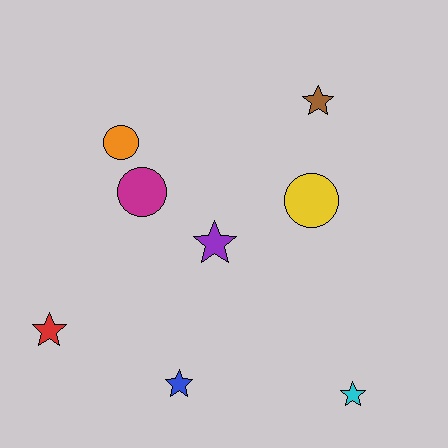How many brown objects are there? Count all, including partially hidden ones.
There is 1 brown object.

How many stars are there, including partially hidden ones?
There are 5 stars.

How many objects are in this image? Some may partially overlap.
There are 8 objects.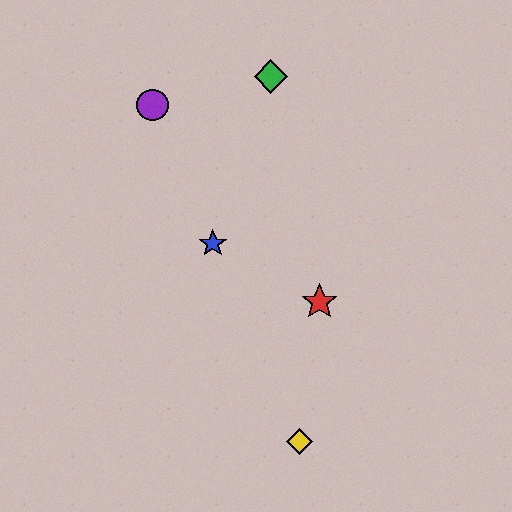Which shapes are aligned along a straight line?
The blue star, the yellow diamond, the purple circle are aligned along a straight line.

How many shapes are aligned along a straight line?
3 shapes (the blue star, the yellow diamond, the purple circle) are aligned along a straight line.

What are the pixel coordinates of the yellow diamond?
The yellow diamond is at (299, 441).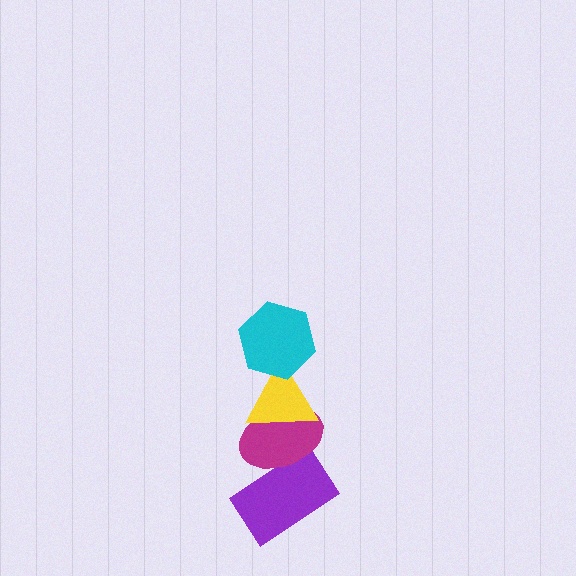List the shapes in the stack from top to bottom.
From top to bottom: the cyan hexagon, the yellow triangle, the magenta ellipse, the purple rectangle.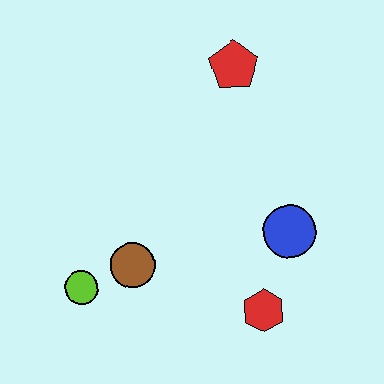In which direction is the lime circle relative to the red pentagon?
The lime circle is below the red pentagon.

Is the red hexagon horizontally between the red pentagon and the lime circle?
No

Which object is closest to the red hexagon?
The blue circle is closest to the red hexagon.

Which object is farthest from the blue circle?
The lime circle is farthest from the blue circle.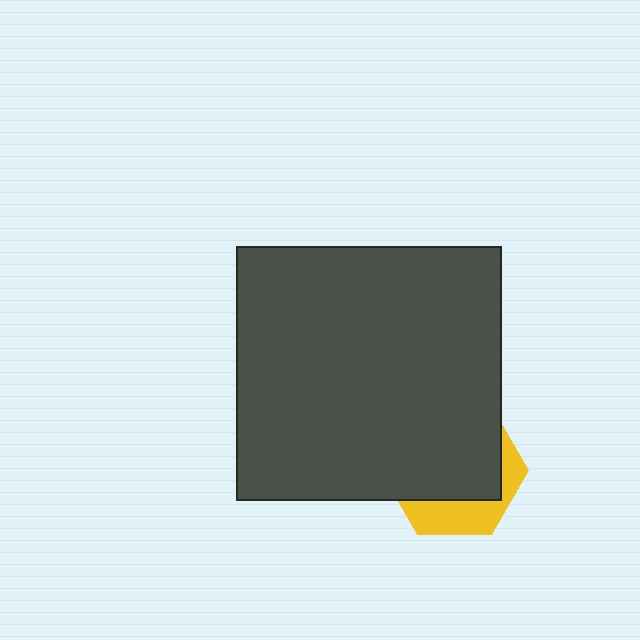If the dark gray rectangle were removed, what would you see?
You would see the complete yellow hexagon.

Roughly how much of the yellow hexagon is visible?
A small part of it is visible (roughly 30%).